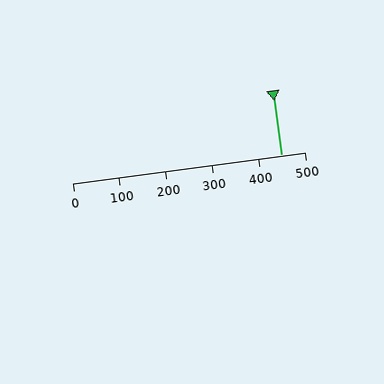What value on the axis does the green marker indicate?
The marker indicates approximately 450.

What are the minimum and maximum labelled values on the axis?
The axis runs from 0 to 500.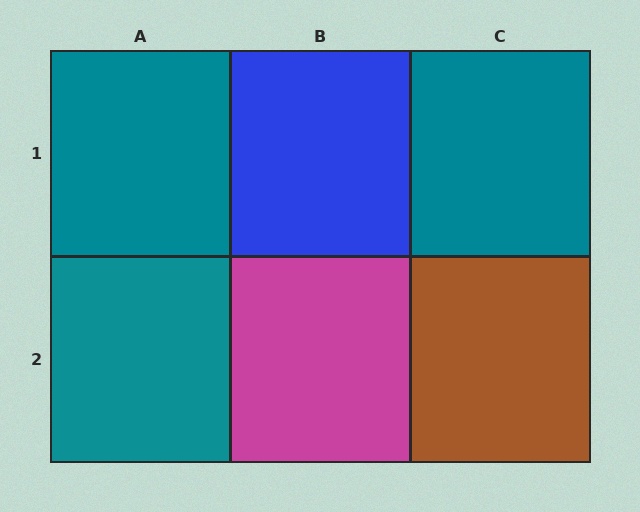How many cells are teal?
3 cells are teal.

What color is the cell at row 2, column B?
Magenta.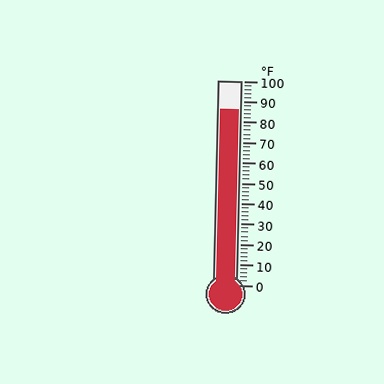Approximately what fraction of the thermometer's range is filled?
The thermometer is filled to approximately 85% of its range.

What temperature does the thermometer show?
The thermometer shows approximately 86°F.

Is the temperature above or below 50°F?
The temperature is above 50°F.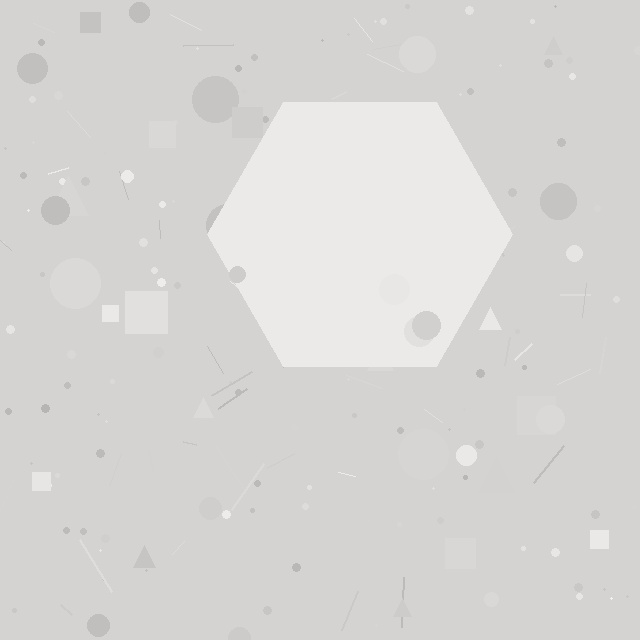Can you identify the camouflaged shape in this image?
The camouflaged shape is a hexagon.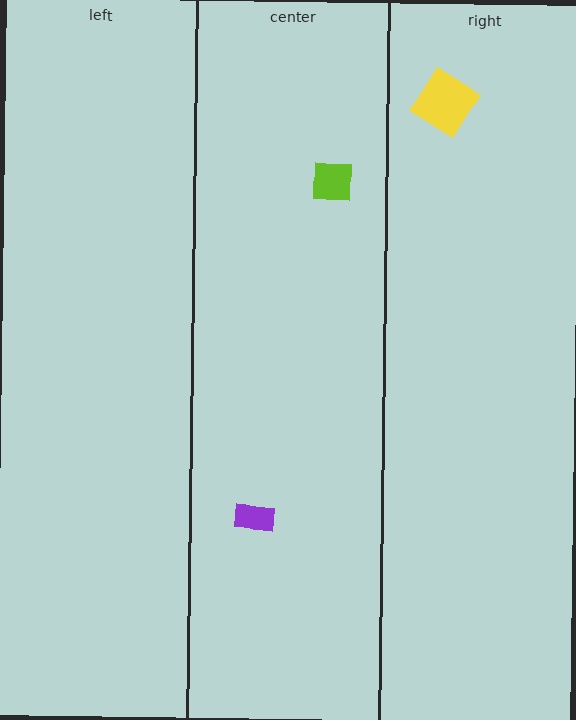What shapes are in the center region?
The lime square, the purple rectangle.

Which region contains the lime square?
The center region.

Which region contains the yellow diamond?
The right region.